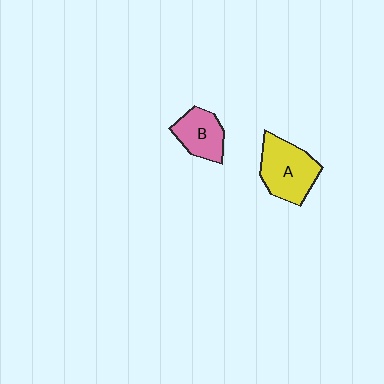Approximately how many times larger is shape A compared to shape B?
Approximately 1.4 times.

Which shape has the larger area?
Shape A (yellow).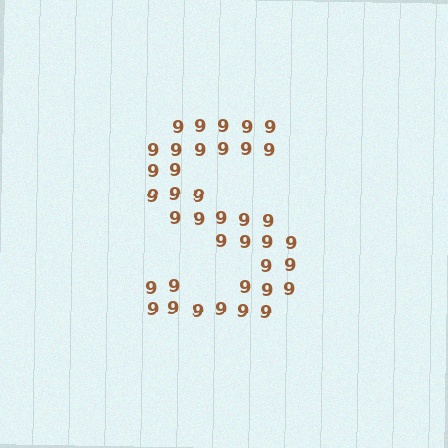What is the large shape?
The large shape is the letter S.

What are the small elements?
The small elements are digit 9's.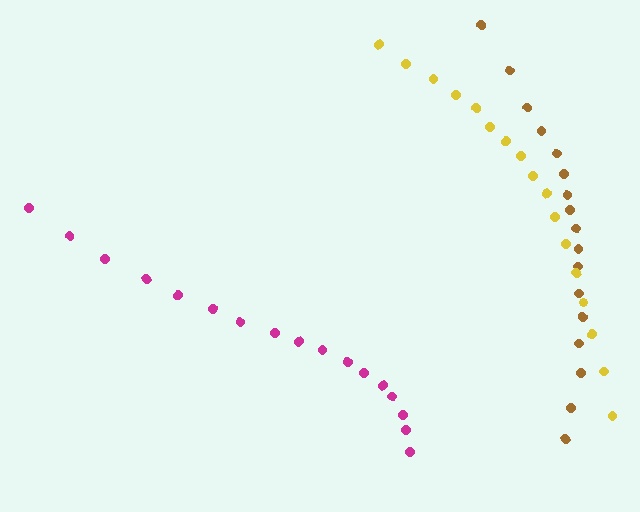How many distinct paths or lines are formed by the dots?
There are 3 distinct paths.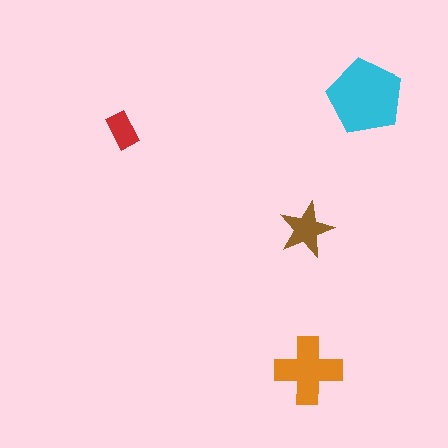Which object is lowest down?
The orange cross is bottommost.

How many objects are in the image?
There are 4 objects in the image.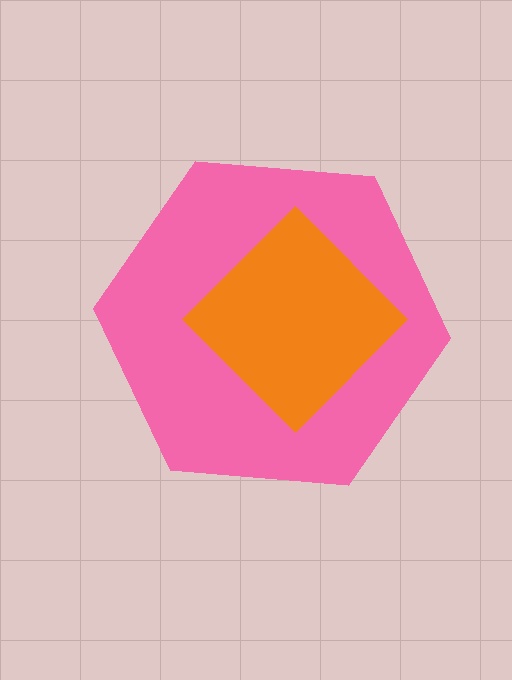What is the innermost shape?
The orange diamond.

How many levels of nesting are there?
2.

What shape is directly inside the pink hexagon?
The orange diamond.